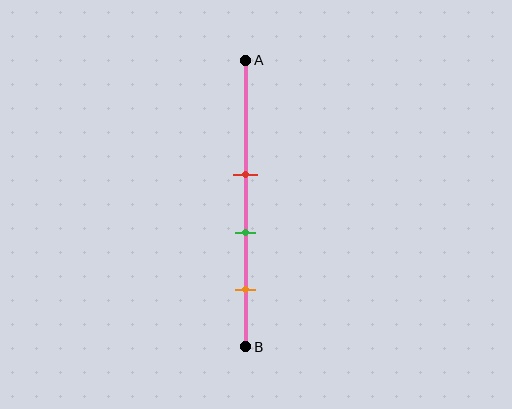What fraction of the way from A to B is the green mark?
The green mark is approximately 60% (0.6) of the way from A to B.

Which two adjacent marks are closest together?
The red and green marks are the closest adjacent pair.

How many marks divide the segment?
There are 3 marks dividing the segment.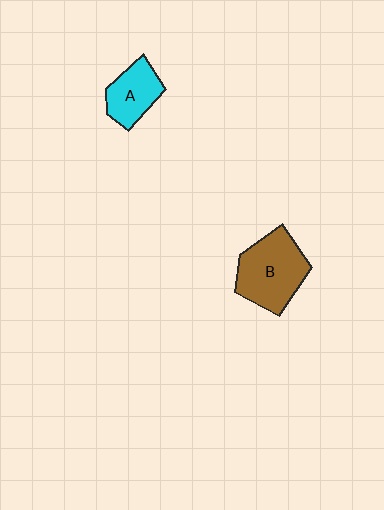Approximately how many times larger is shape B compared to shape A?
Approximately 1.6 times.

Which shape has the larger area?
Shape B (brown).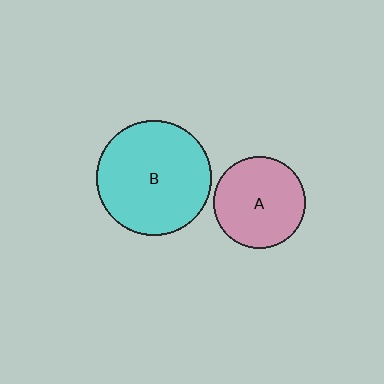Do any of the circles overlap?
No, none of the circles overlap.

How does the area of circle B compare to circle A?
Approximately 1.6 times.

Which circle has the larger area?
Circle B (cyan).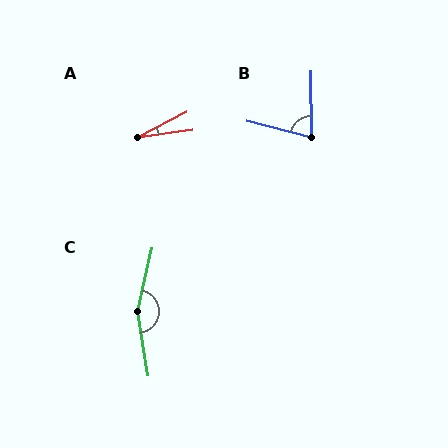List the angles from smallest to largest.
A (19°), B (75°), C (158°).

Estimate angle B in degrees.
Approximately 75 degrees.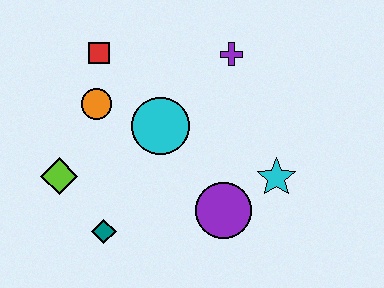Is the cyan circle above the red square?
No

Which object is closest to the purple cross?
The cyan circle is closest to the purple cross.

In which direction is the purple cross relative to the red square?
The purple cross is to the right of the red square.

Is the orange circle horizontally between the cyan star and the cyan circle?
No